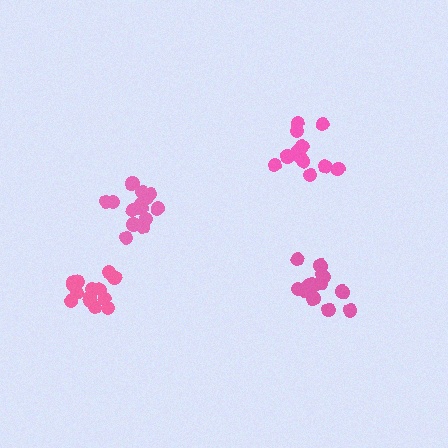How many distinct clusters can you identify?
There are 4 distinct clusters.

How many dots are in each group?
Group 1: 14 dots, Group 2: 15 dots, Group 3: 17 dots, Group 4: 14 dots (60 total).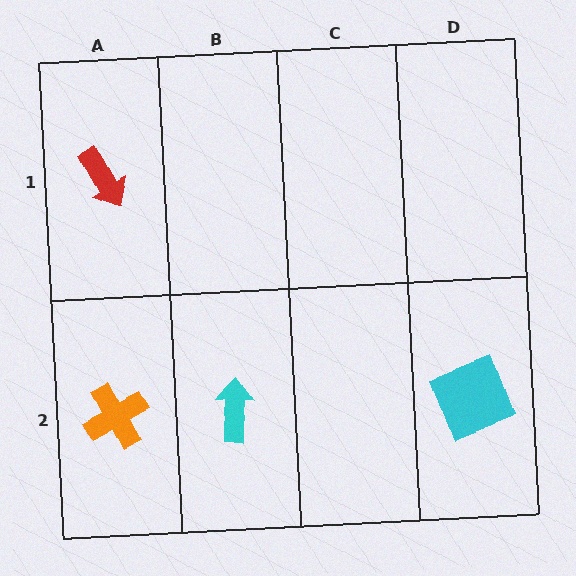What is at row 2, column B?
A cyan arrow.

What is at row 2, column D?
A cyan square.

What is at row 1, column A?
A red arrow.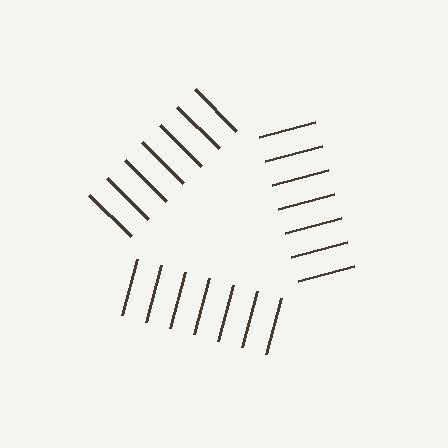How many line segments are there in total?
21 — 7 along each of the 3 edges.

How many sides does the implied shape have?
3 sides — the line-ends trace a triangle.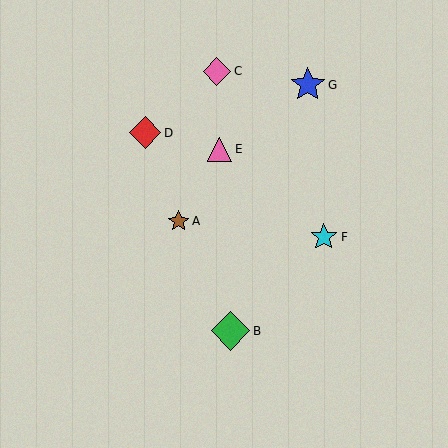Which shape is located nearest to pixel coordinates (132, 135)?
The red diamond (labeled D) at (145, 133) is nearest to that location.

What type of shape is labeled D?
Shape D is a red diamond.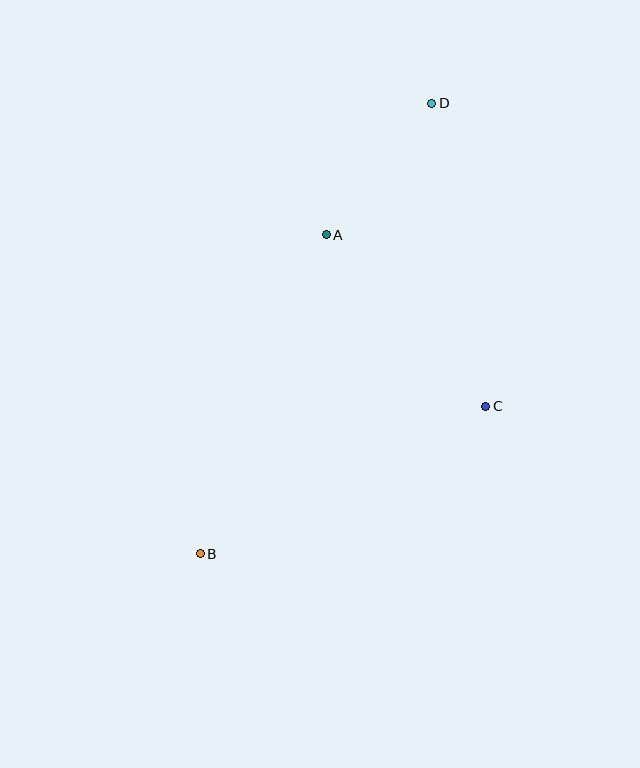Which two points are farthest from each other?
Points B and D are farthest from each other.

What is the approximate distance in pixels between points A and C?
The distance between A and C is approximately 234 pixels.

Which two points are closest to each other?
Points A and D are closest to each other.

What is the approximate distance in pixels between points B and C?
The distance between B and C is approximately 321 pixels.